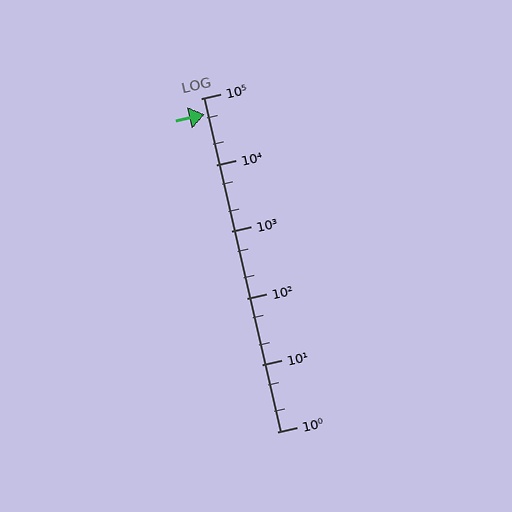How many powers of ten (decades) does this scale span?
The scale spans 5 decades, from 1 to 100000.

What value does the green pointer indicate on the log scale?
The pointer indicates approximately 57000.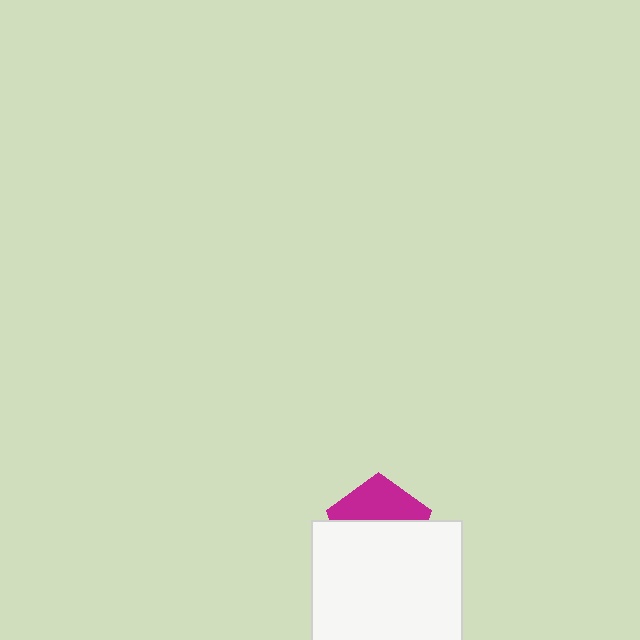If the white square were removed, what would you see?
You would see the complete magenta pentagon.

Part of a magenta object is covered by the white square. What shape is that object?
It is a pentagon.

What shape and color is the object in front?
The object in front is a white square.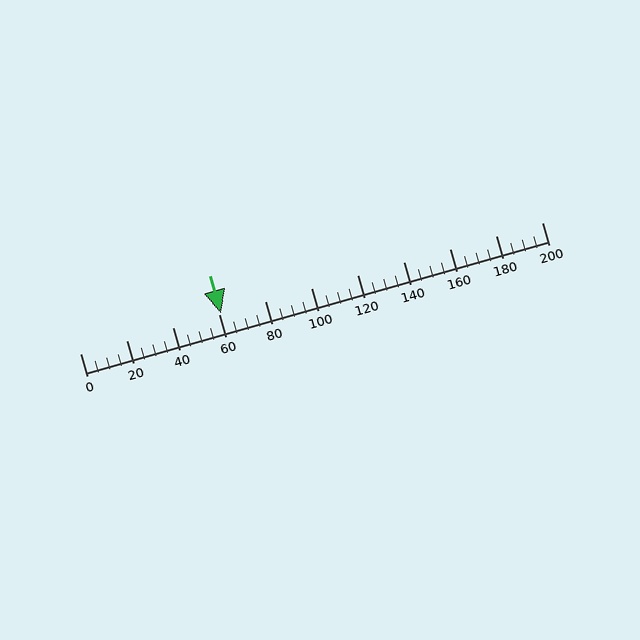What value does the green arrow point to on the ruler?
The green arrow points to approximately 61.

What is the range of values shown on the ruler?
The ruler shows values from 0 to 200.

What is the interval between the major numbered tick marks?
The major tick marks are spaced 20 units apart.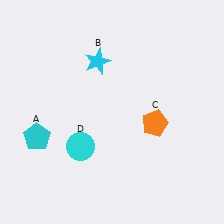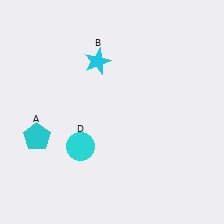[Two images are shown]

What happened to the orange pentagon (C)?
The orange pentagon (C) was removed in Image 2. It was in the bottom-right area of Image 1.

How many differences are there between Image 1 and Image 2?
There is 1 difference between the two images.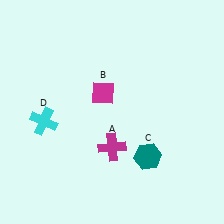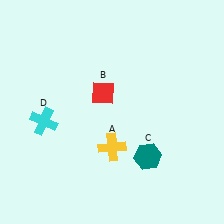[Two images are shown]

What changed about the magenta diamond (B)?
In Image 1, B is magenta. In Image 2, it changed to red.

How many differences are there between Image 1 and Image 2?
There are 2 differences between the two images.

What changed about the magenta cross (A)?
In Image 1, A is magenta. In Image 2, it changed to yellow.